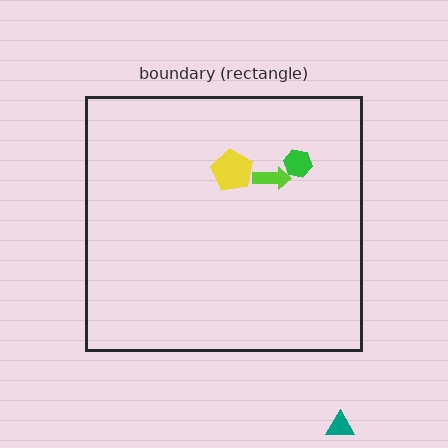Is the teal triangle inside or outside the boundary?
Outside.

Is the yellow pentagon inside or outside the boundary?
Inside.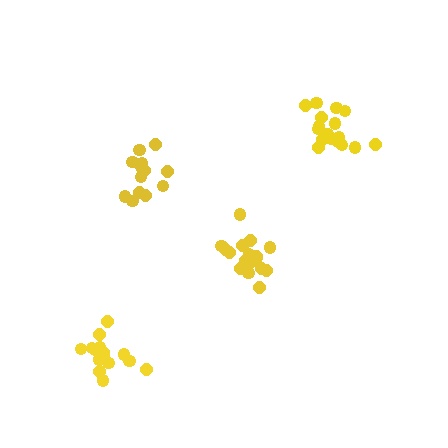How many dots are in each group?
Group 1: 15 dots, Group 2: 15 dots, Group 3: 17 dots, Group 4: 18 dots (65 total).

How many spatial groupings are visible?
There are 4 spatial groupings.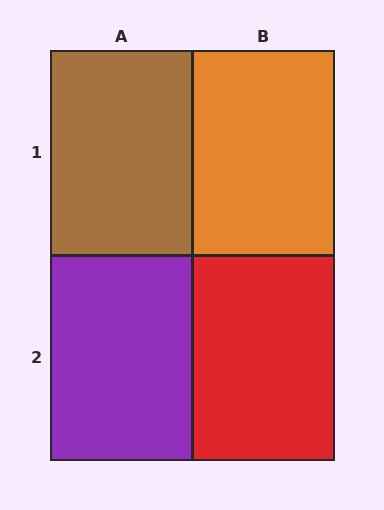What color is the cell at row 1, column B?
Orange.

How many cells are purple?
1 cell is purple.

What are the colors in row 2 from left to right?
Purple, red.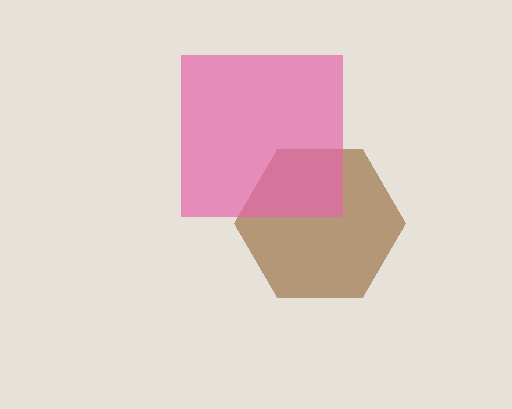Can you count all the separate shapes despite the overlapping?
Yes, there are 2 separate shapes.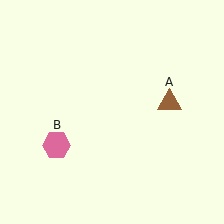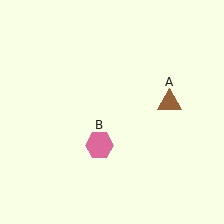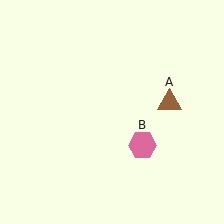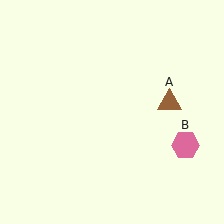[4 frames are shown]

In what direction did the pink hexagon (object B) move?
The pink hexagon (object B) moved right.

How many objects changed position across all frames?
1 object changed position: pink hexagon (object B).